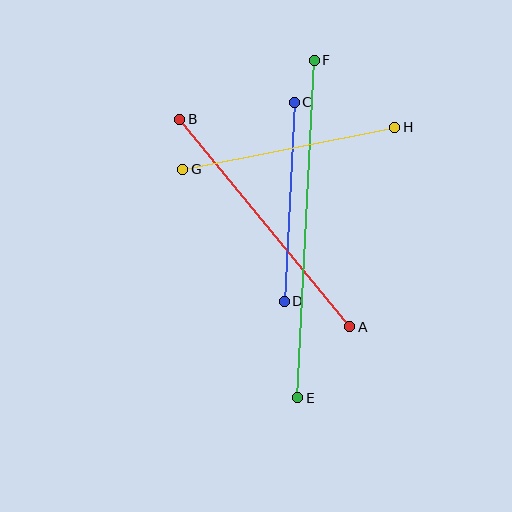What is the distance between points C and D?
The distance is approximately 199 pixels.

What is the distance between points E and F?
The distance is approximately 338 pixels.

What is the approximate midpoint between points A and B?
The midpoint is at approximately (265, 223) pixels.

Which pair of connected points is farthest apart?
Points E and F are farthest apart.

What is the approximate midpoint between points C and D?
The midpoint is at approximately (289, 202) pixels.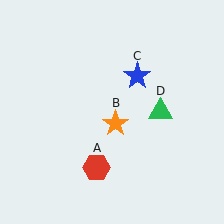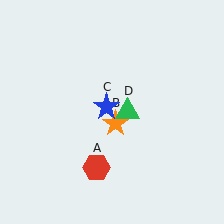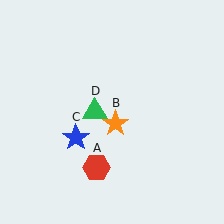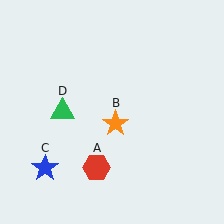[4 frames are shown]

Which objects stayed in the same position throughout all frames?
Red hexagon (object A) and orange star (object B) remained stationary.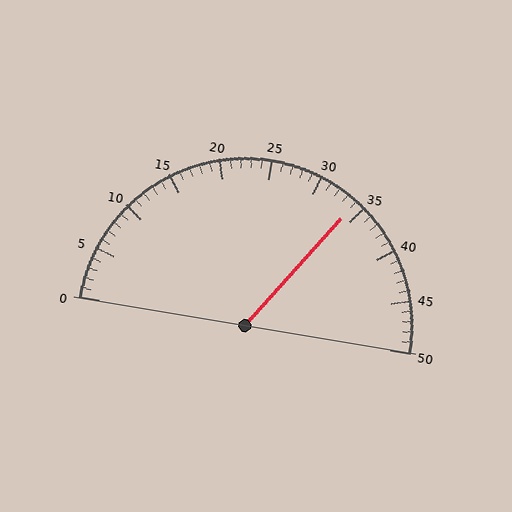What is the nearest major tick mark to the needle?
The nearest major tick mark is 35.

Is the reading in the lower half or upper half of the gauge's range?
The reading is in the upper half of the range (0 to 50).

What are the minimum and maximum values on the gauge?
The gauge ranges from 0 to 50.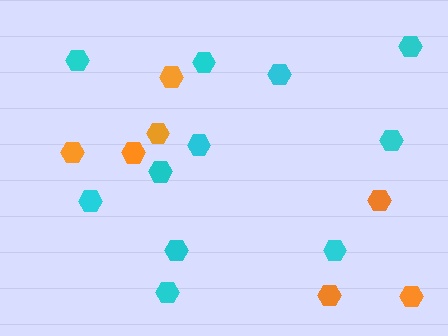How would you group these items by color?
There are 2 groups: one group of orange hexagons (7) and one group of cyan hexagons (11).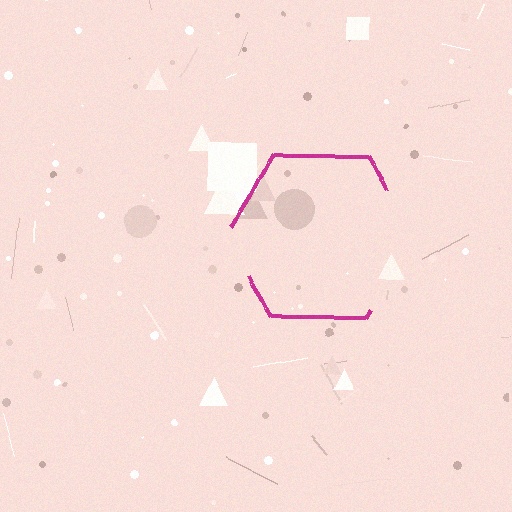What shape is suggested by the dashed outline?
The dashed outline suggests a hexagon.